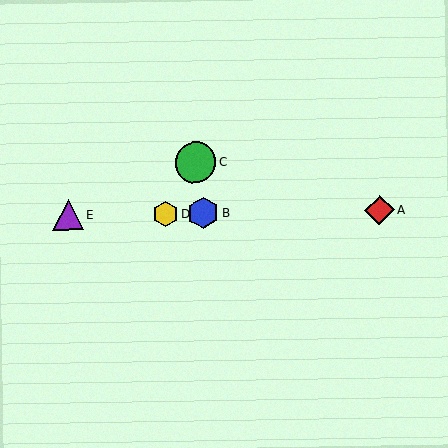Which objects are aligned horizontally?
Objects A, B, D, E are aligned horizontally.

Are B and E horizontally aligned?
Yes, both are at y≈213.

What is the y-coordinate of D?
Object D is at y≈214.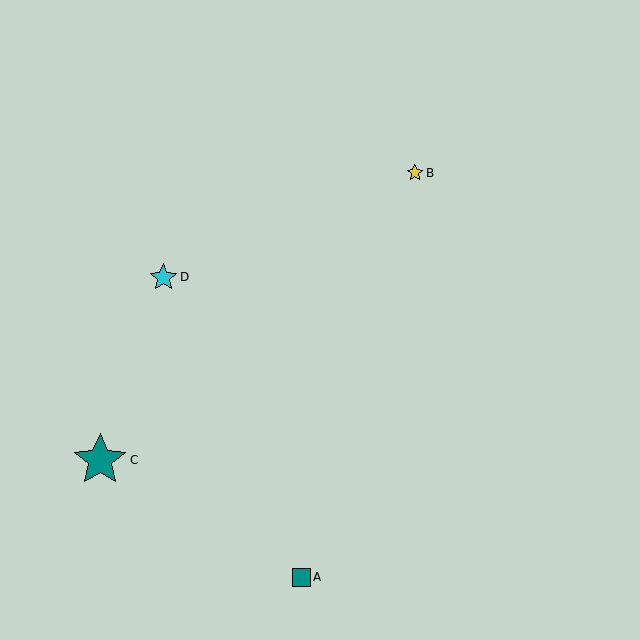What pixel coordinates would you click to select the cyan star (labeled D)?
Click at (163, 277) to select the cyan star D.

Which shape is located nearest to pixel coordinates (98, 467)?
The teal star (labeled C) at (100, 460) is nearest to that location.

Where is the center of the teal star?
The center of the teal star is at (100, 460).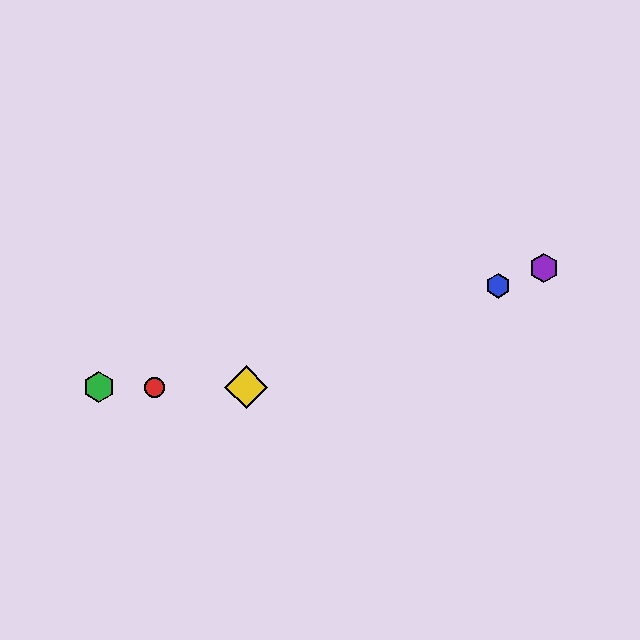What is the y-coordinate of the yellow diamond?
The yellow diamond is at y≈387.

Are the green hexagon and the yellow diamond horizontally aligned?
Yes, both are at y≈387.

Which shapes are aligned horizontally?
The red circle, the green hexagon, the yellow diamond are aligned horizontally.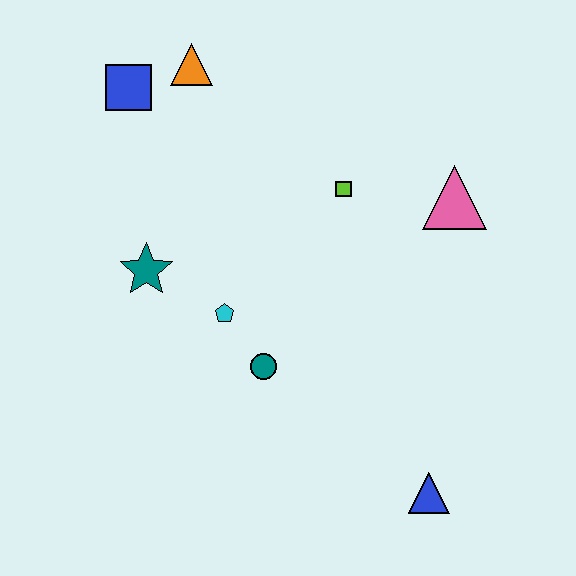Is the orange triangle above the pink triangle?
Yes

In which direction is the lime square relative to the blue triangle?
The lime square is above the blue triangle.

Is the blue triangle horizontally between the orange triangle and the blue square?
No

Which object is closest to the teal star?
The cyan pentagon is closest to the teal star.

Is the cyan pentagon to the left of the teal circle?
Yes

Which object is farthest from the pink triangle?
The blue square is farthest from the pink triangle.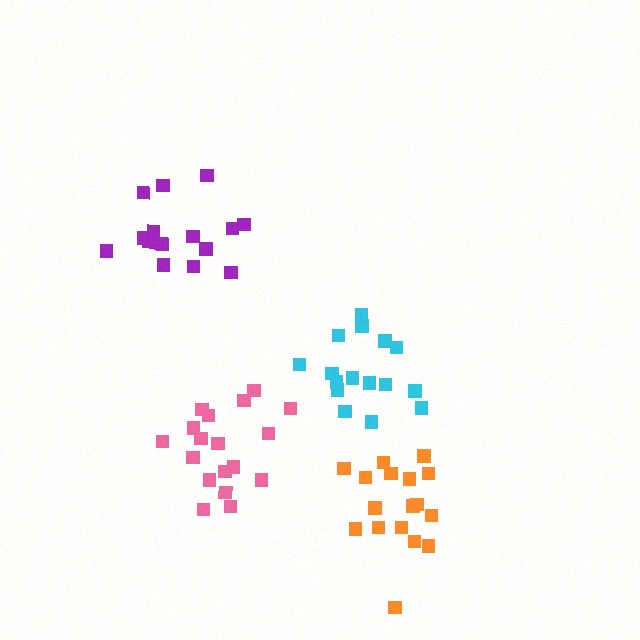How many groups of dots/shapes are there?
There are 4 groups.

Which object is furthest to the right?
The orange cluster is rightmost.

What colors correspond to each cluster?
The clusters are colored: pink, cyan, purple, orange.